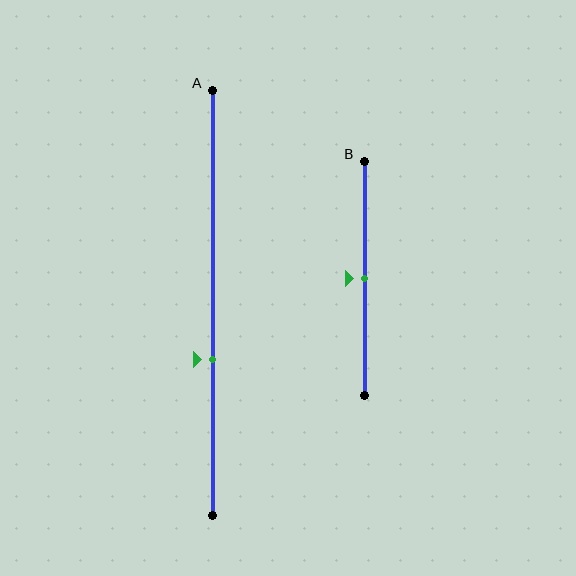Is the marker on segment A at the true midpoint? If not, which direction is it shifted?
No, the marker on segment A is shifted downward by about 13% of the segment length.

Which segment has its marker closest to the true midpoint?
Segment B has its marker closest to the true midpoint.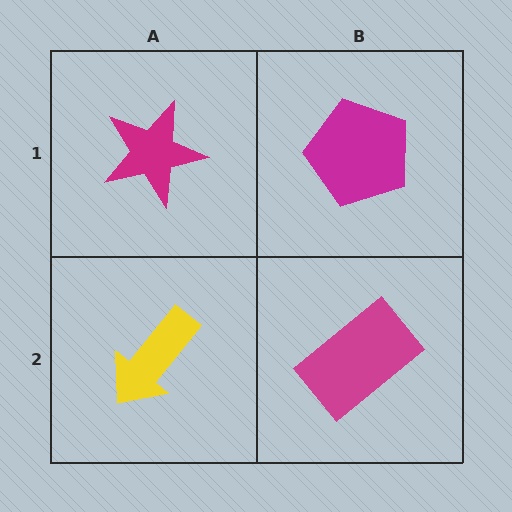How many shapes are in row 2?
2 shapes.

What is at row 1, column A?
A magenta star.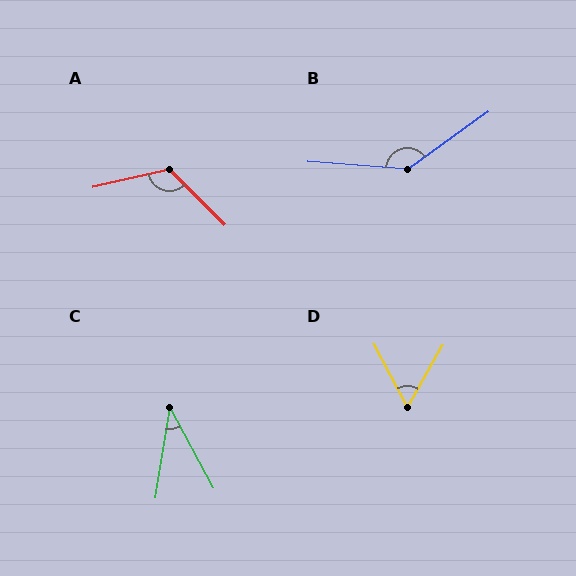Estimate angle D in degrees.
Approximately 57 degrees.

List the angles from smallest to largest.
C (38°), D (57°), A (122°), B (140°).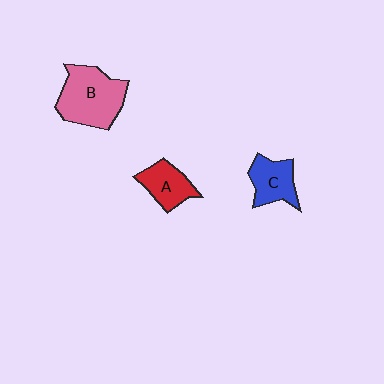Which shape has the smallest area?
Shape A (red).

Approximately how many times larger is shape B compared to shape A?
Approximately 1.8 times.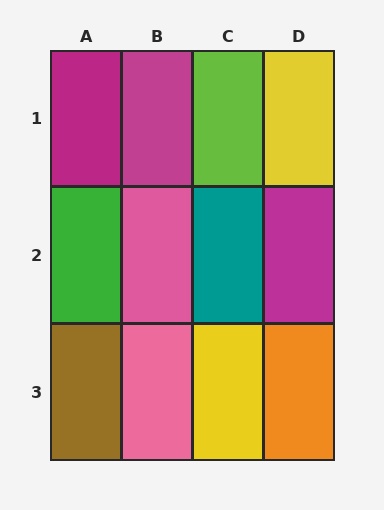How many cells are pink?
2 cells are pink.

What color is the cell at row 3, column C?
Yellow.